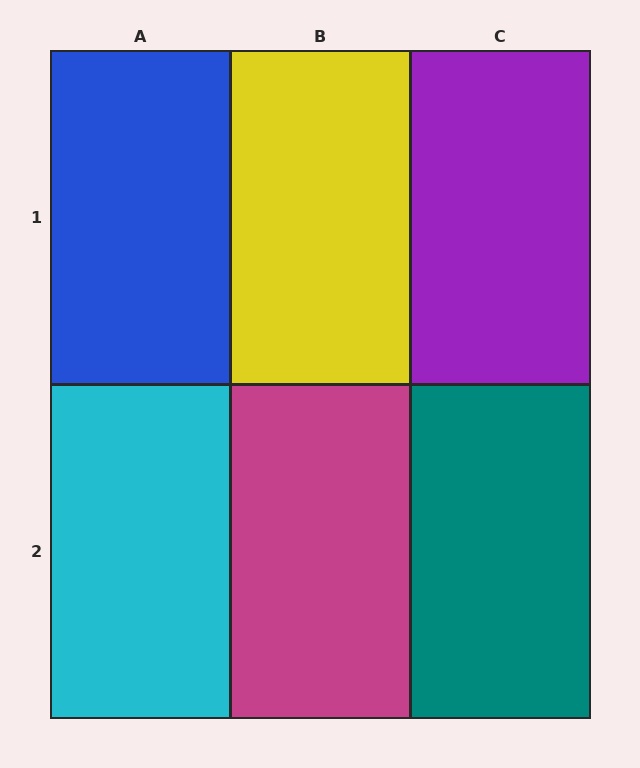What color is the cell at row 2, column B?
Magenta.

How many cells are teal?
1 cell is teal.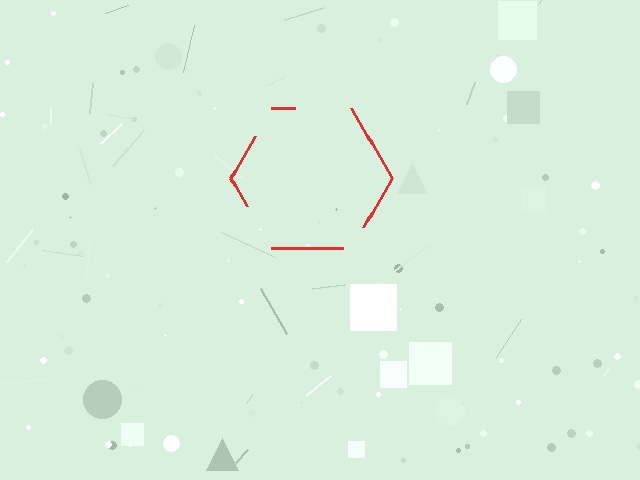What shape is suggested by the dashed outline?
The dashed outline suggests a hexagon.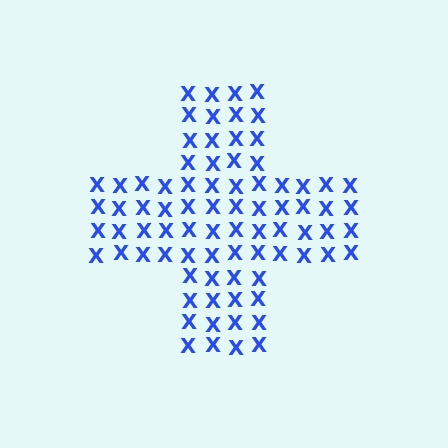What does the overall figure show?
The overall figure shows a cross.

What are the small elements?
The small elements are letter X's.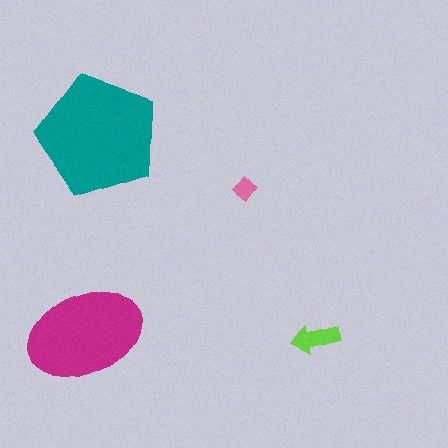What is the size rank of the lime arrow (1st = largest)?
3rd.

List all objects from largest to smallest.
The teal pentagon, the magenta ellipse, the lime arrow, the pink diamond.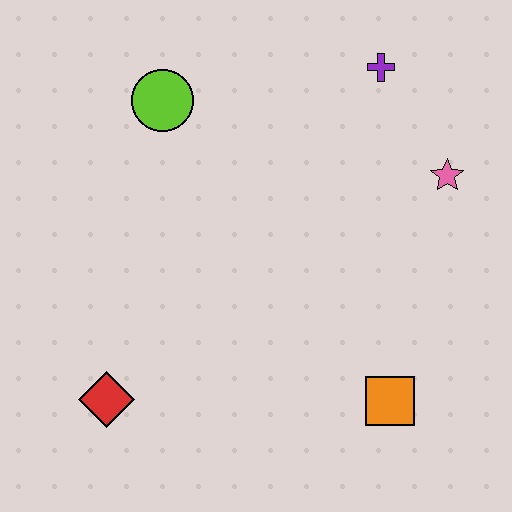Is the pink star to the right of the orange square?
Yes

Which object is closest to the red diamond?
The orange square is closest to the red diamond.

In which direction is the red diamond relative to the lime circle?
The red diamond is below the lime circle.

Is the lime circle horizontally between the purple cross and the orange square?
No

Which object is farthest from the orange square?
The lime circle is farthest from the orange square.